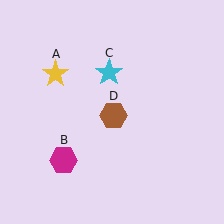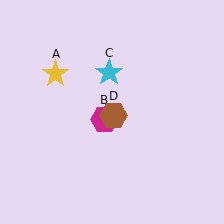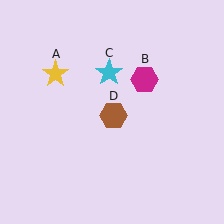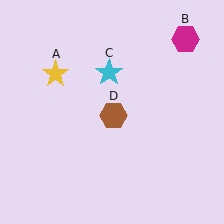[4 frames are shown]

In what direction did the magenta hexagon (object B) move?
The magenta hexagon (object B) moved up and to the right.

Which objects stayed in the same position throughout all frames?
Yellow star (object A) and cyan star (object C) and brown hexagon (object D) remained stationary.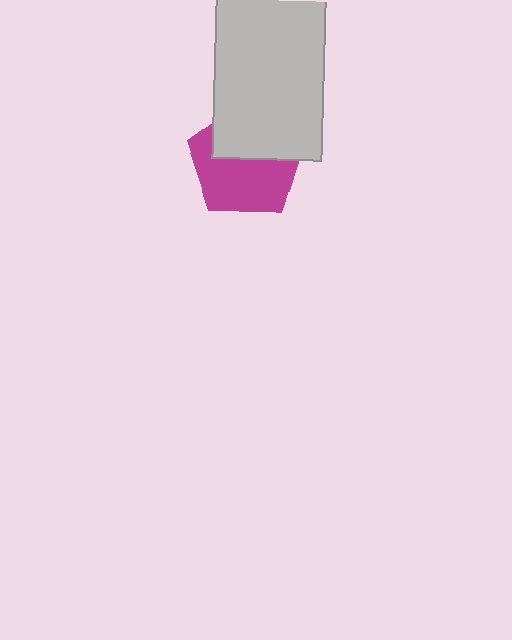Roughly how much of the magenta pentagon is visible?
About half of it is visible (roughly 58%).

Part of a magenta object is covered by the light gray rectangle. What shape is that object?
It is a pentagon.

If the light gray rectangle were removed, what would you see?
You would see the complete magenta pentagon.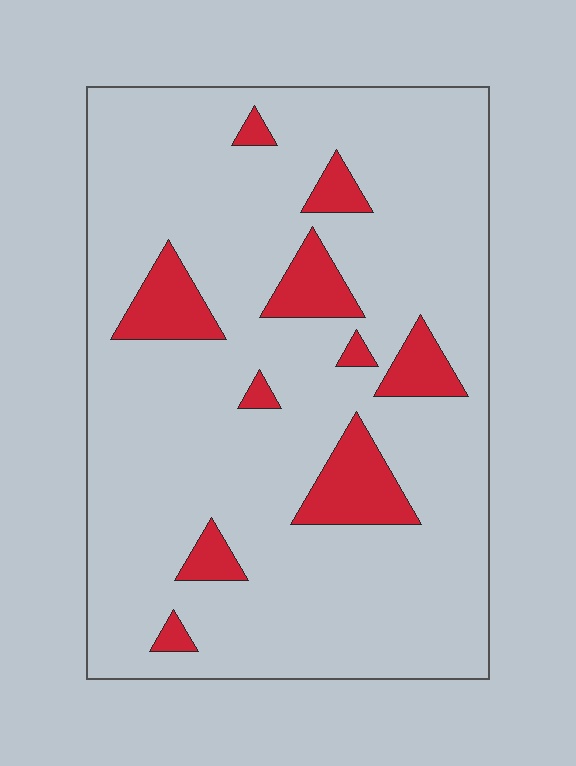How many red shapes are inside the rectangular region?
10.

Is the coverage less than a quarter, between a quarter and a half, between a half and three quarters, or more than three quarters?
Less than a quarter.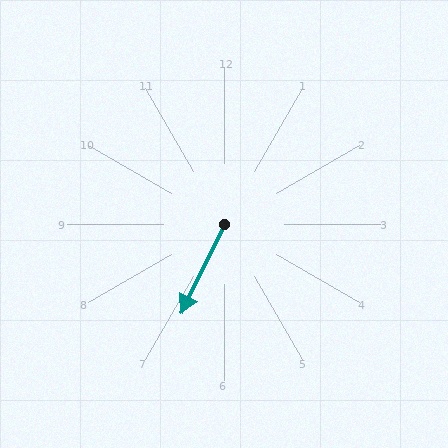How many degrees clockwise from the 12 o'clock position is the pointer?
Approximately 206 degrees.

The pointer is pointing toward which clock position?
Roughly 7 o'clock.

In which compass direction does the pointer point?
Southwest.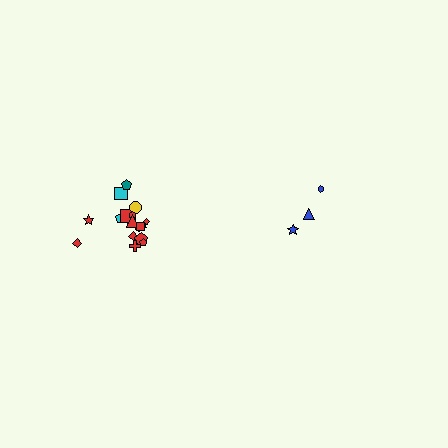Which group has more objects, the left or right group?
The left group.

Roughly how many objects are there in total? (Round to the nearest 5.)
Roughly 20 objects in total.